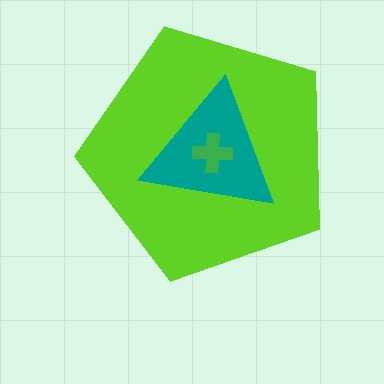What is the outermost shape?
The lime pentagon.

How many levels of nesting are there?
3.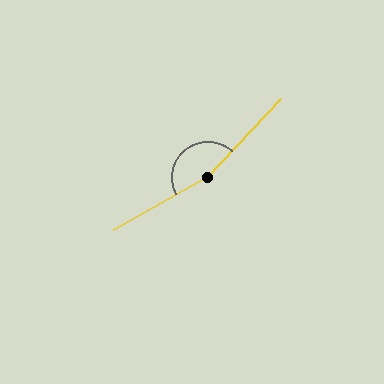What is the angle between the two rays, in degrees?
Approximately 162 degrees.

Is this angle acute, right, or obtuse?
It is obtuse.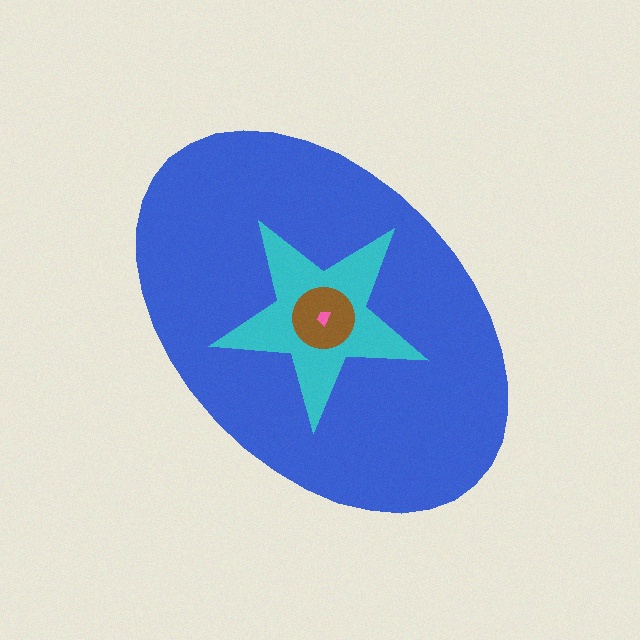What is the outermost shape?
The blue ellipse.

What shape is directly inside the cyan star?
The brown circle.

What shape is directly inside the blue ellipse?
The cyan star.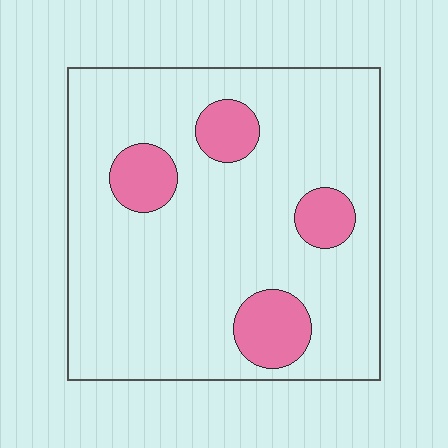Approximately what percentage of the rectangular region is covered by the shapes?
Approximately 15%.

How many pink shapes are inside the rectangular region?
4.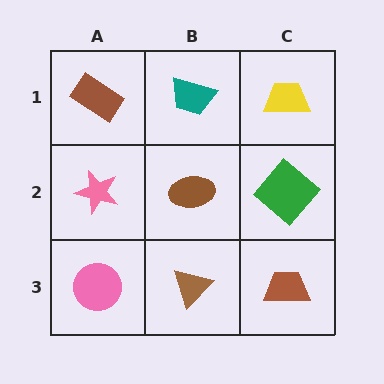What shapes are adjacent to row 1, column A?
A pink star (row 2, column A), a teal trapezoid (row 1, column B).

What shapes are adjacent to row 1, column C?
A green diamond (row 2, column C), a teal trapezoid (row 1, column B).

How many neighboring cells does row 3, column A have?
2.